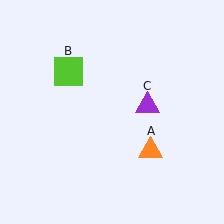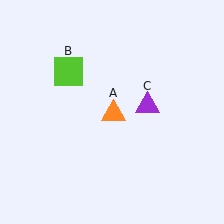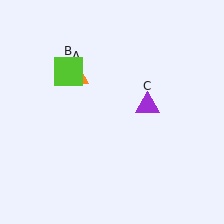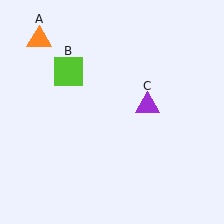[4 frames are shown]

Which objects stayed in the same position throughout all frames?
Lime square (object B) and purple triangle (object C) remained stationary.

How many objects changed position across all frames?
1 object changed position: orange triangle (object A).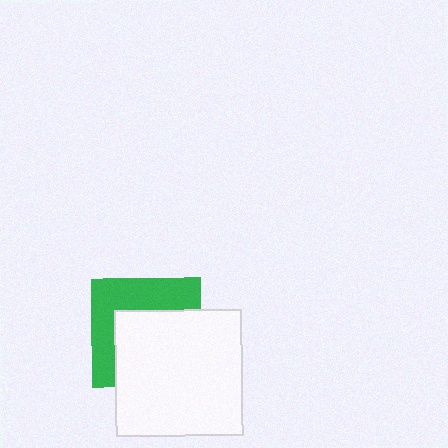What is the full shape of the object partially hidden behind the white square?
The partially hidden object is a green square.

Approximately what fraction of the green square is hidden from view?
Roughly 55% of the green square is hidden behind the white square.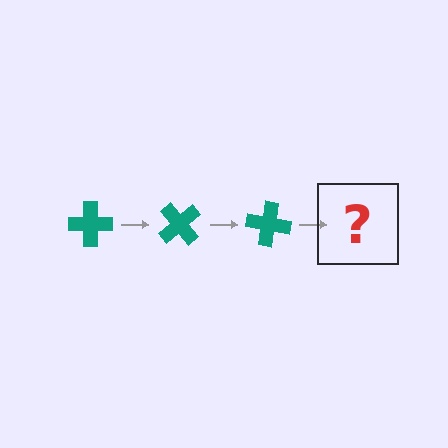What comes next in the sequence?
The next element should be a teal cross rotated 150 degrees.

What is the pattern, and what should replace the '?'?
The pattern is that the cross rotates 50 degrees each step. The '?' should be a teal cross rotated 150 degrees.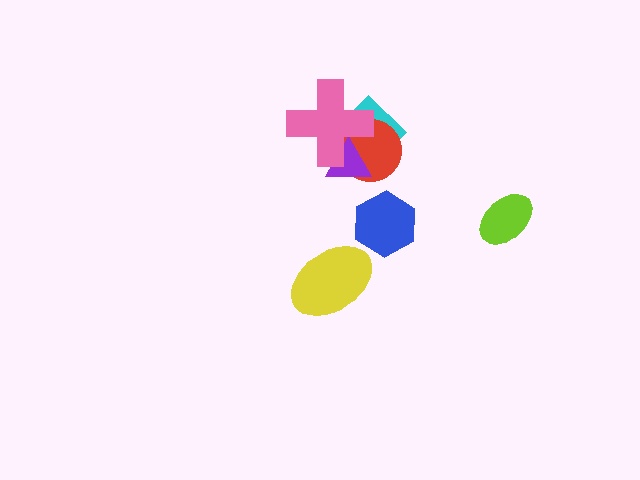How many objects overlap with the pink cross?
3 objects overlap with the pink cross.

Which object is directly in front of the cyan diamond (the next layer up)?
The red circle is directly in front of the cyan diamond.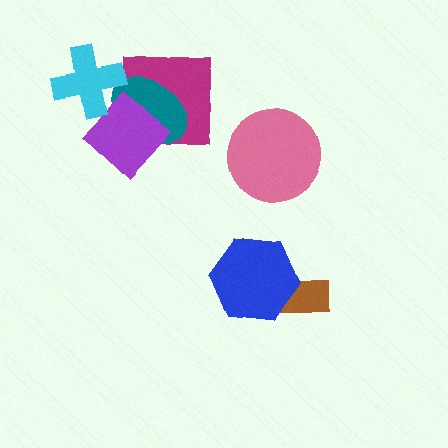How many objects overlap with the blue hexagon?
1 object overlaps with the blue hexagon.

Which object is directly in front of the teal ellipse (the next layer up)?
The purple diamond is directly in front of the teal ellipse.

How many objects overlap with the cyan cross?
2 objects overlap with the cyan cross.